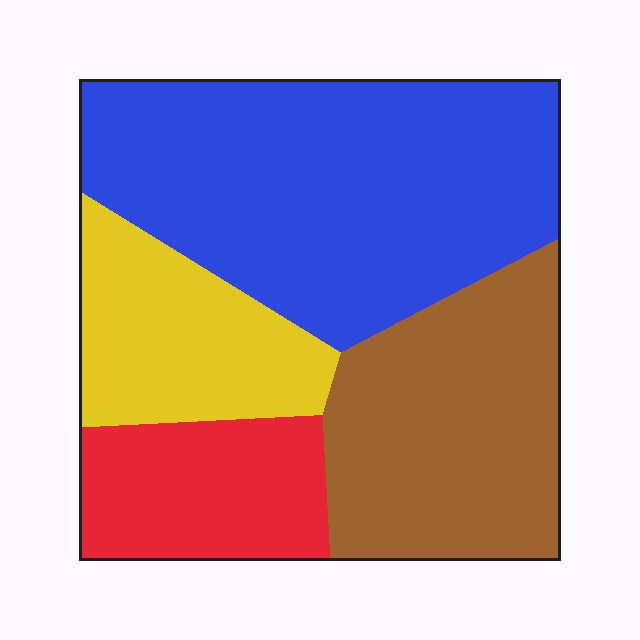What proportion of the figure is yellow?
Yellow covers roughly 15% of the figure.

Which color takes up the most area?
Blue, at roughly 40%.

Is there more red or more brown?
Brown.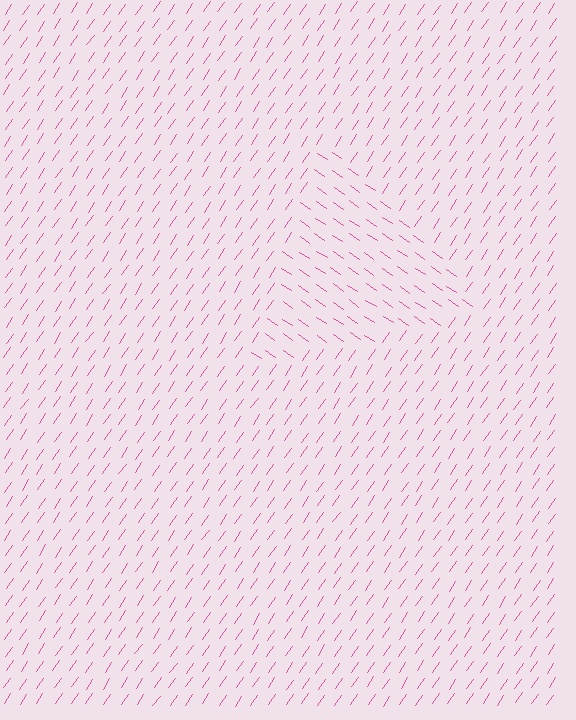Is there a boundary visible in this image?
Yes, there is a texture boundary formed by a change in line orientation.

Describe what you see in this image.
The image is filled with small pink line segments. A triangle region in the image has lines oriented differently from the surrounding lines, creating a visible texture boundary.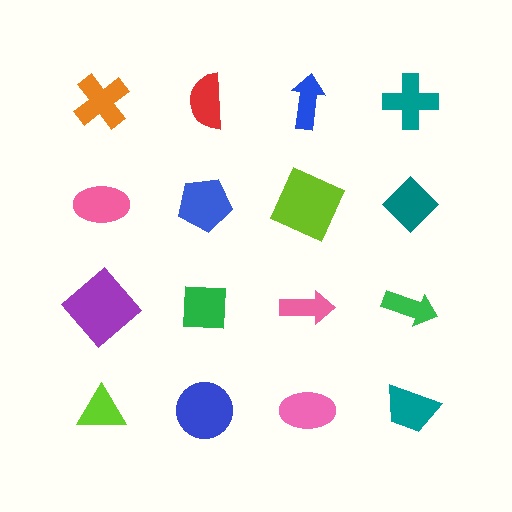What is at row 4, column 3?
A pink ellipse.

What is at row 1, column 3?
A blue arrow.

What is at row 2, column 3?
A lime square.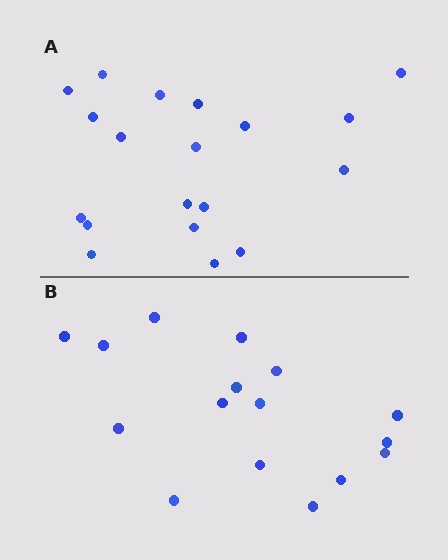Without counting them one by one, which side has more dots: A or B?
Region A (the top region) has more dots.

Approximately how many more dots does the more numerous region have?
Region A has just a few more — roughly 2 or 3 more dots than region B.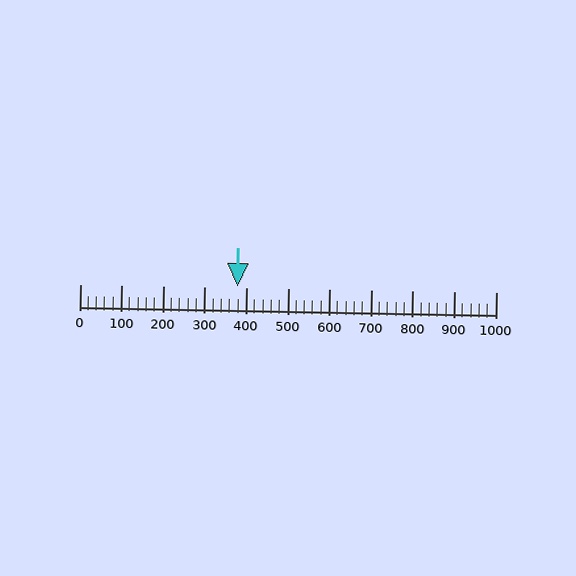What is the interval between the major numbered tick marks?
The major tick marks are spaced 100 units apart.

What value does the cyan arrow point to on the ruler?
The cyan arrow points to approximately 378.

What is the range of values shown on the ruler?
The ruler shows values from 0 to 1000.